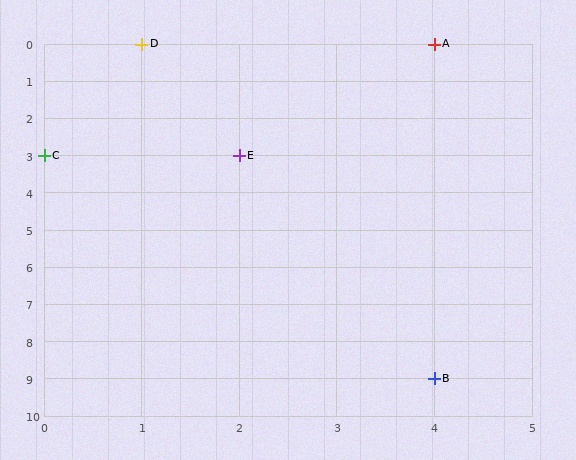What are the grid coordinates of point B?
Point B is at grid coordinates (4, 9).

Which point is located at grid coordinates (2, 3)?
Point E is at (2, 3).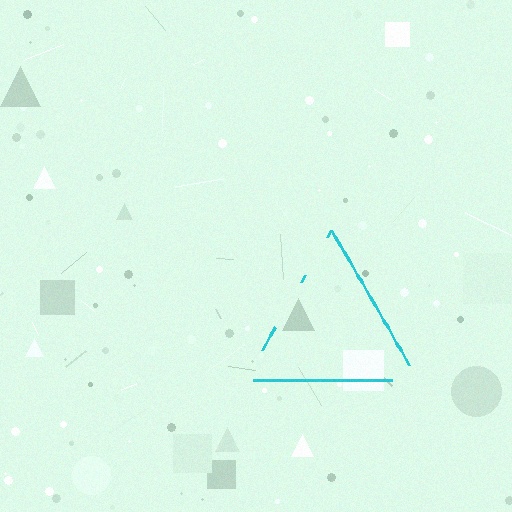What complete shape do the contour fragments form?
The contour fragments form a triangle.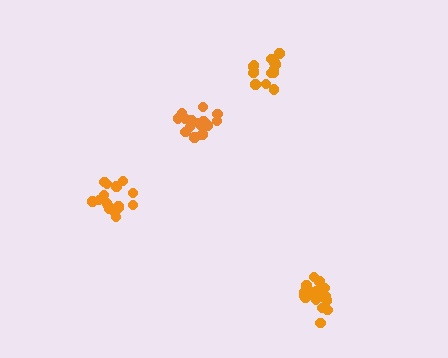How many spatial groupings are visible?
There are 4 spatial groupings.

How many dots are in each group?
Group 1: 19 dots, Group 2: 16 dots, Group 3: 16 dots, Group 4: 19 dots (70 total).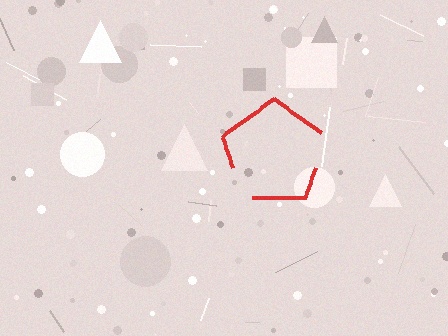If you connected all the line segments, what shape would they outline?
They would outline a pentagon.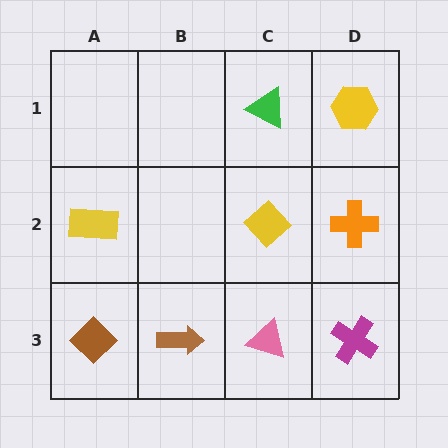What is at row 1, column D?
A yellow hexagon.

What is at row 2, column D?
An orange cross.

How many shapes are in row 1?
2 shapes.